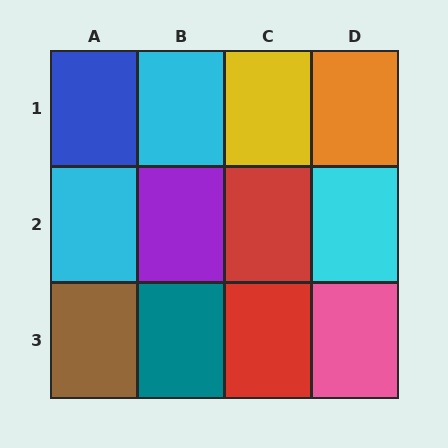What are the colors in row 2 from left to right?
Cyan, purple, red, cyan.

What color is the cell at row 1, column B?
Cyan.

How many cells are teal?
1 cell is teal.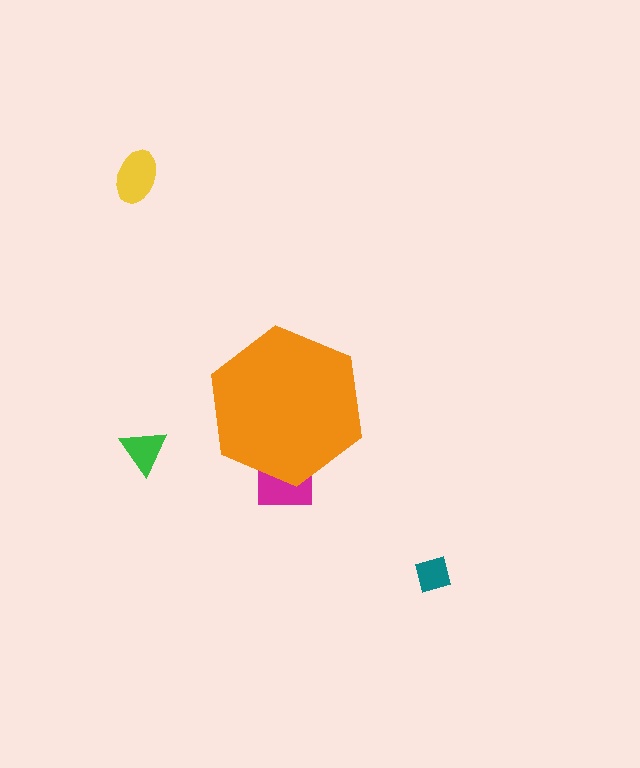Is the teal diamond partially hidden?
No, the teal diamond is fully visible.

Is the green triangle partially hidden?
No, the green triangle is fully visible.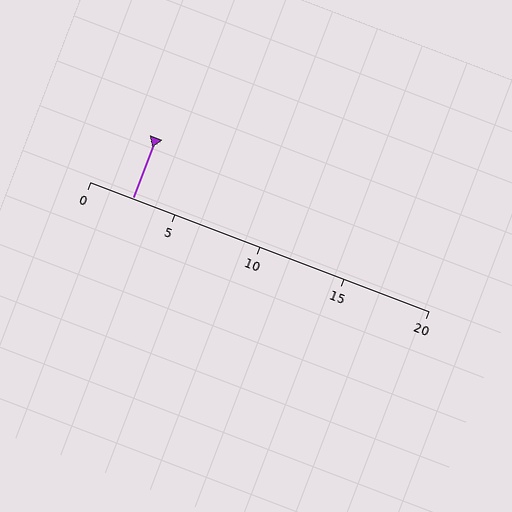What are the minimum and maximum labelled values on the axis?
The axis runs from 0 to 20.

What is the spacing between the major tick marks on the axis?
The major ticks are spaced 5 apart.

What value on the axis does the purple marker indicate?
The marker indicates approximately 2.5.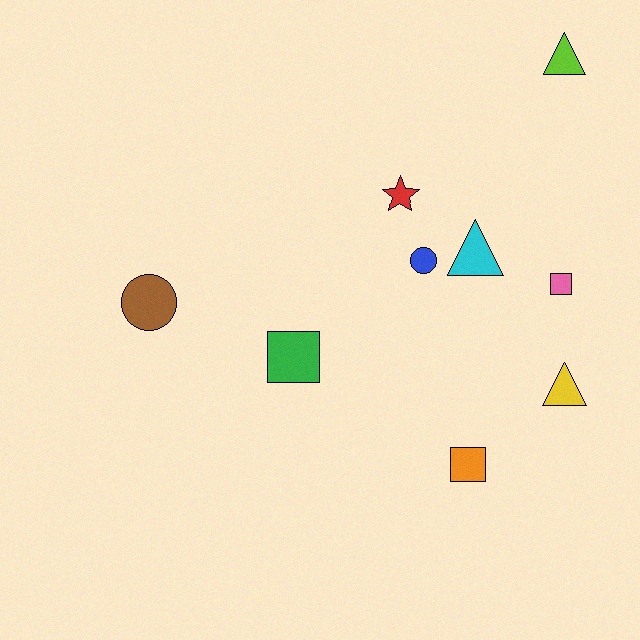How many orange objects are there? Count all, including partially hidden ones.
There is 1 orange object.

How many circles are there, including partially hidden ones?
There are 2 circles.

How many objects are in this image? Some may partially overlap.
There are 9 objects.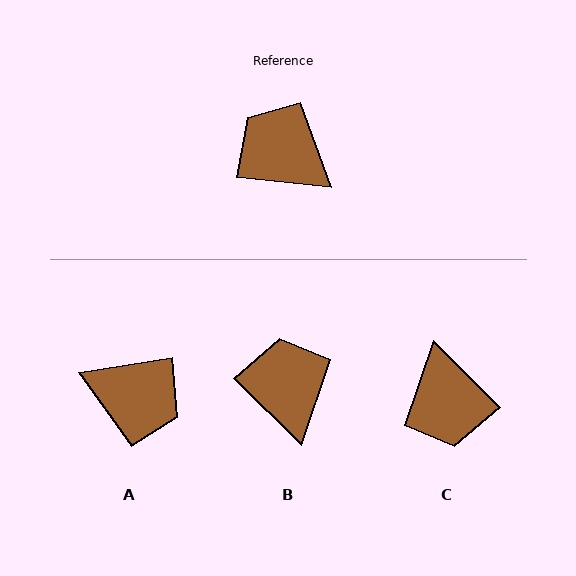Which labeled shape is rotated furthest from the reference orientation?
A, about 165 degrees away.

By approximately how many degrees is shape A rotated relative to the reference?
Approximately 165 degrees clockwise.